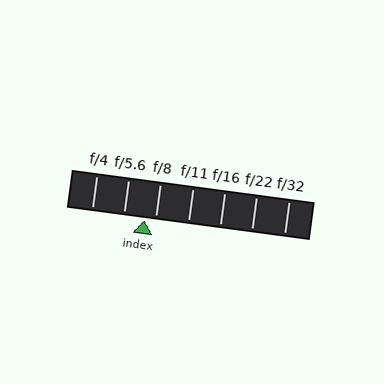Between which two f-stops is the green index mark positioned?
The index mark is between f/5.6 and f/8.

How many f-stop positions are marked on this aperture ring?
There are 7 f-stop positions marked.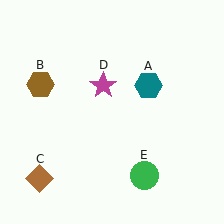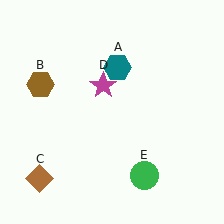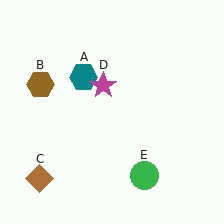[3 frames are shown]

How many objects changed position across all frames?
1 object changed position: teal hexagon (object A).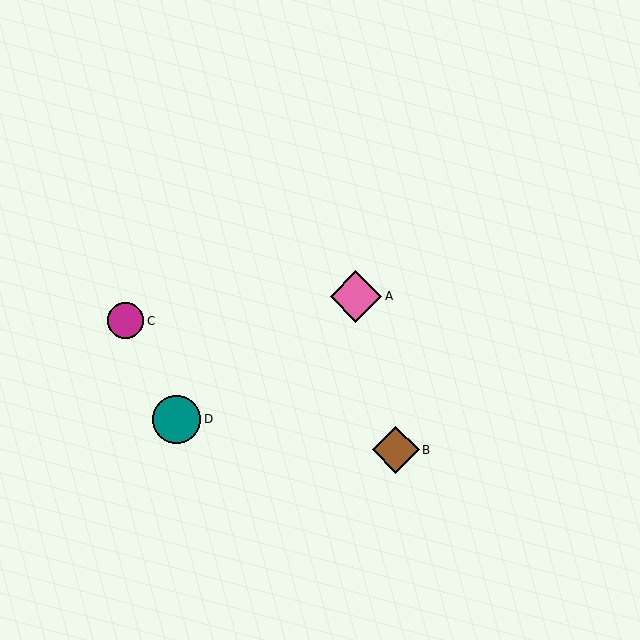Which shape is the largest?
The pink diamond (labeled A) is the largest.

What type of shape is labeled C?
Shape C is a magenta circle.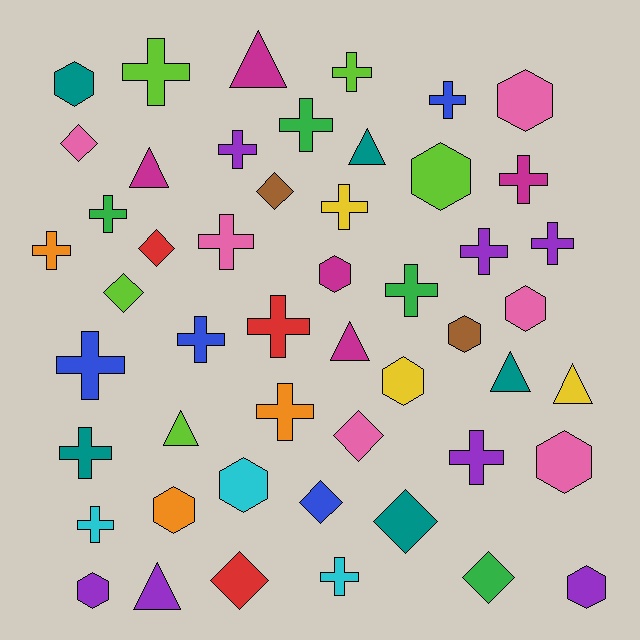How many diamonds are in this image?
There are 9 diamonds.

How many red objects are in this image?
There are 3 red objects.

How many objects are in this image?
There are 50 objects.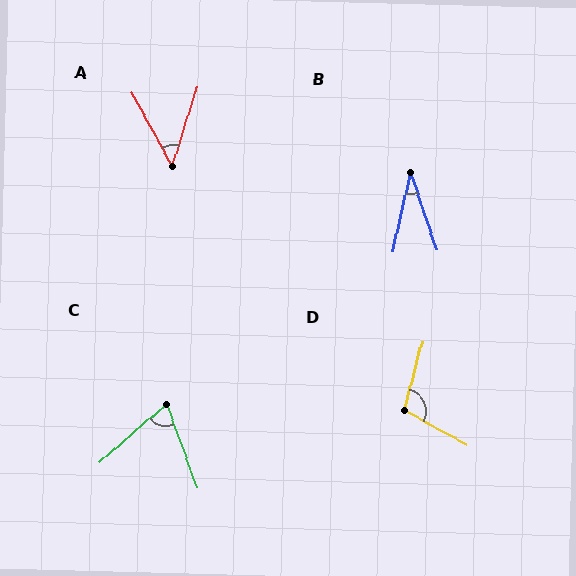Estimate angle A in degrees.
Approximately 47 degrees.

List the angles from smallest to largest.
B (32°), A (47°), C (69°), D (104°).